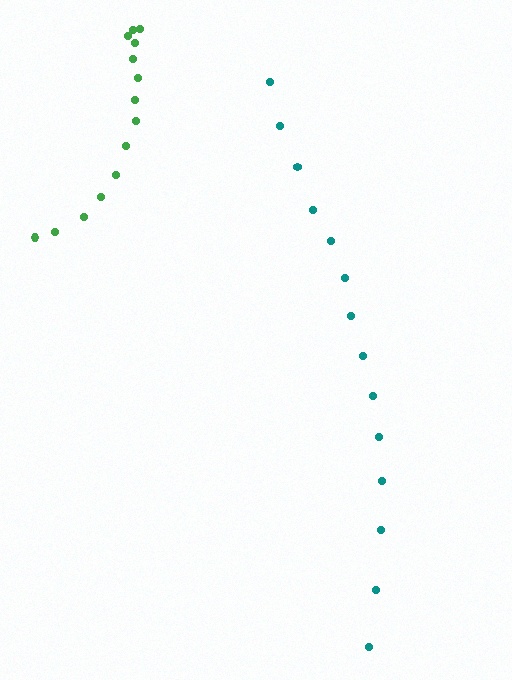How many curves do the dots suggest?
There are 2 distinct paths.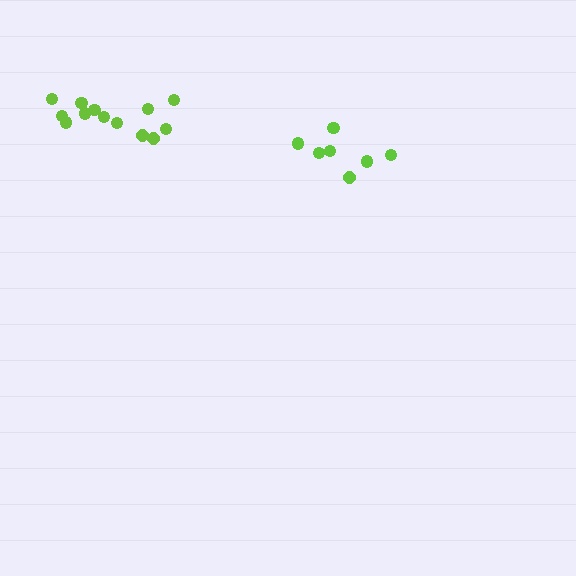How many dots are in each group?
Group 1: 13 dots, Group 2: 7 dots (20 total).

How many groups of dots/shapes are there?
There are 2 groups.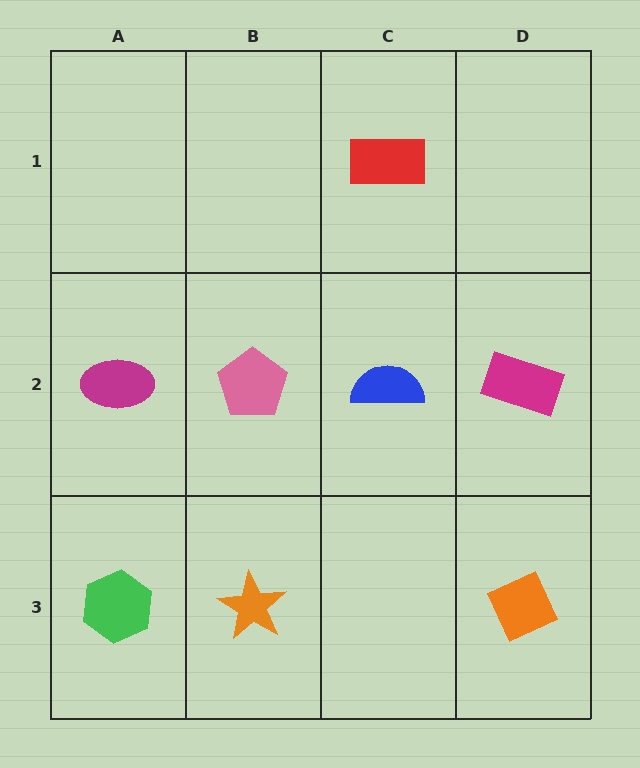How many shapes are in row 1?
1 shape.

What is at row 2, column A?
A magenta ellipse.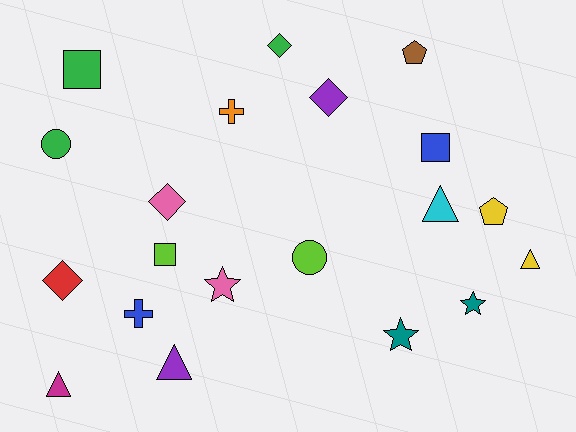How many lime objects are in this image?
There are 2 lime objects.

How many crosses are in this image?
There are 2 crosses.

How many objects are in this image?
There are 20 objects.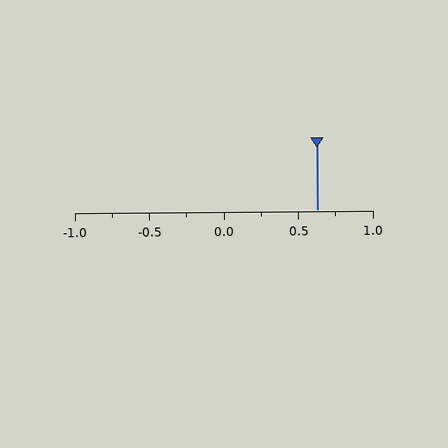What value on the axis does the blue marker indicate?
The marker indicates approximately 0.62.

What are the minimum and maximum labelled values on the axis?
The axis runs from -1.0 to 1.0.